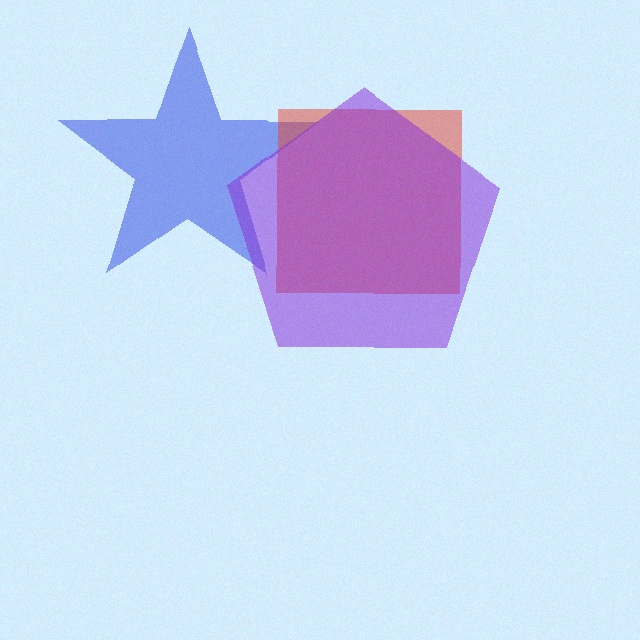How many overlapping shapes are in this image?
There are 3 overlapping shapes in the image.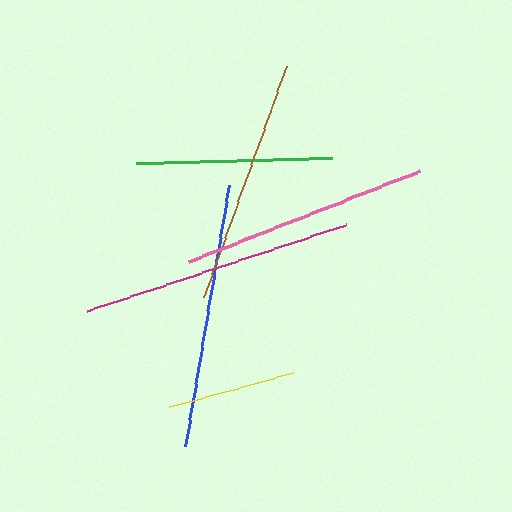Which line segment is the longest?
The magenta line is the longest at approximately 273 pixels.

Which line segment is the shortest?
The yellow line is the shortest at approximately 129 pixels.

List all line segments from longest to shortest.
From longest to shortest: magenta, blue, pink, brown, green, yellow.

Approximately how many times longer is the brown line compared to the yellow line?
The brown line is approximately 1.9 times the length of the yellow line.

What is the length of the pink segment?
The pink segment is approximately 248 pixels long.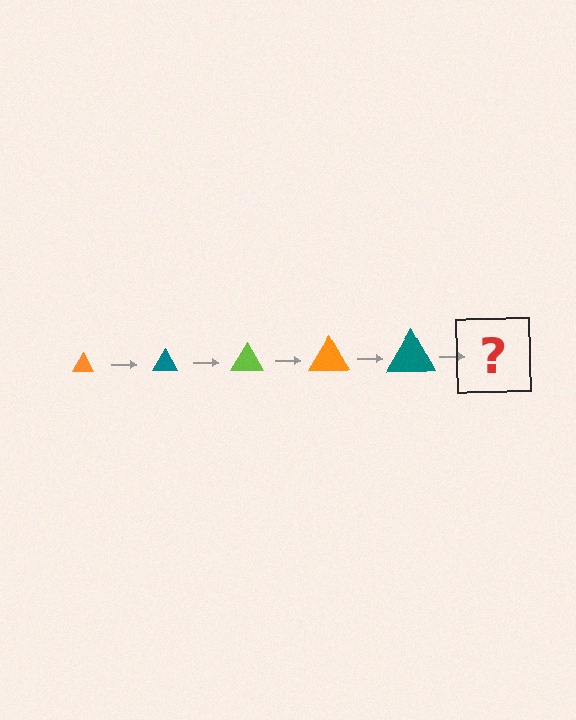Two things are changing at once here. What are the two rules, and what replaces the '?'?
The two rules are that the triangle grows larger each step and the color cycles through orange, teal, and lime. The '?' should be a lime triangle, larger than the previous one.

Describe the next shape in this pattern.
It should be a lime triangle, larger than the previous one.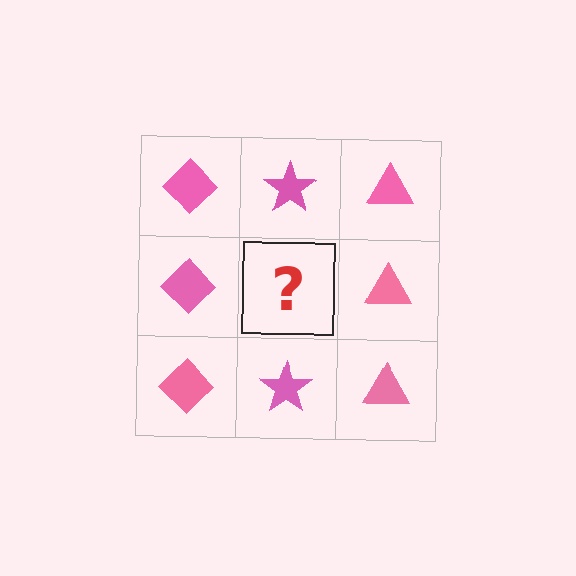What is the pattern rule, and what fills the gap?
The rule is that each column has a consistent shape. The gap should be filled with a pink star.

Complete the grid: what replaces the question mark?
The question mark should be replaced with a pink star.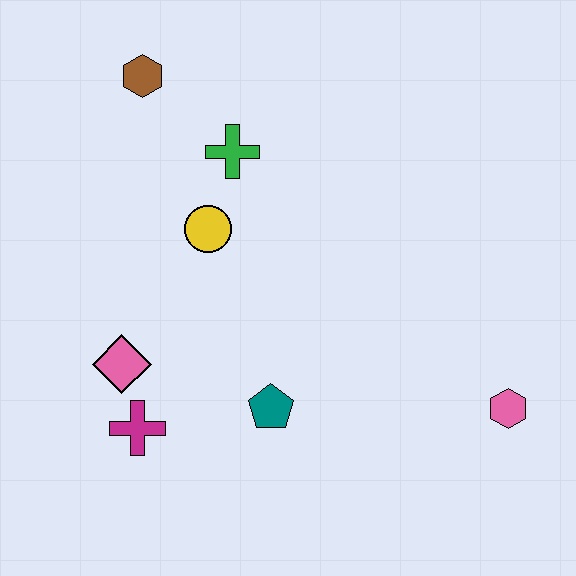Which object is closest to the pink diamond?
The magenta cross is closest to the pink diamond.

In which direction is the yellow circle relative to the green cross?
The yellow circle is below the green cross.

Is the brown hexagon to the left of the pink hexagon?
Yes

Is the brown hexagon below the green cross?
No